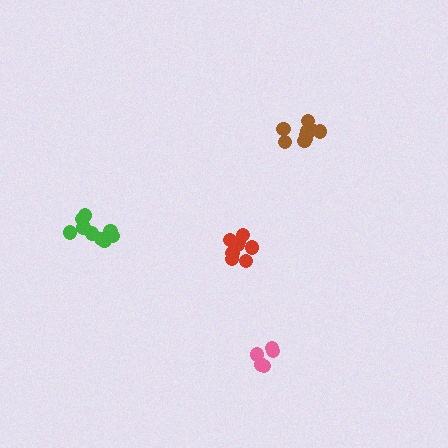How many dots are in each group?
Group 1: 10 dots, Group 2: 8 dots, Group 3: 5 dots, Group 4: 9 dots (32 total).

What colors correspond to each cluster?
The clusters are colored: green, red, pink, brown.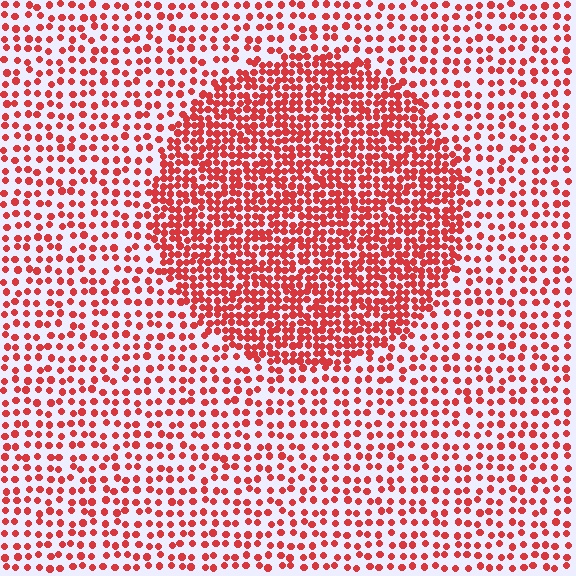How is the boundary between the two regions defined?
The boundary is defined by a change in element density (approximately 2.1x ratio). All elements are the same color, size, and shape.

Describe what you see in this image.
The image contains small red elements arranged at two different densities. A circle-shaped region is visible where the elements are more densely packed than the surrounding area.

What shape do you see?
I see a circle.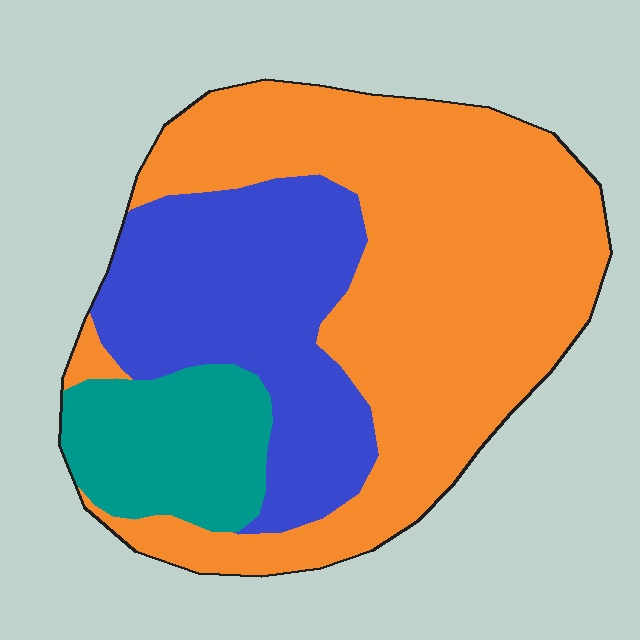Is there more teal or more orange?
Orange.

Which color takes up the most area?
Orange, at roughly 55%.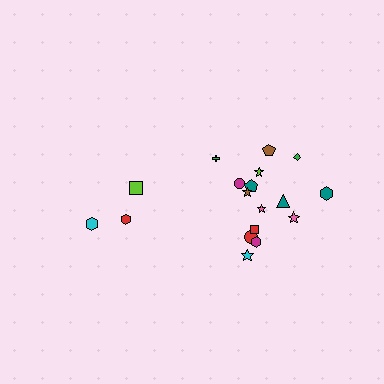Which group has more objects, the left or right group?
The right group.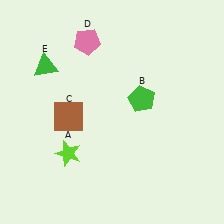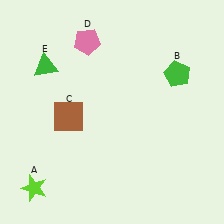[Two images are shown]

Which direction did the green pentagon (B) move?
The green pentagon (B) moved right.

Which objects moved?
The objects that moved are: the lime star (A), the green pentagon (B).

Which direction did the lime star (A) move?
The lime star (A) moved down.